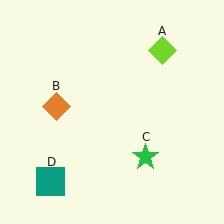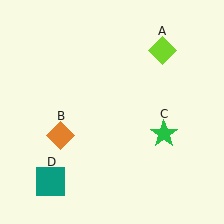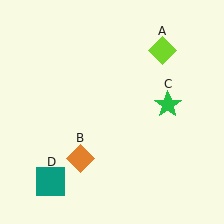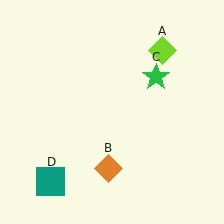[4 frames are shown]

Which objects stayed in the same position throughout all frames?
Lime diamond (object A) and teal square (object D) remained stationary.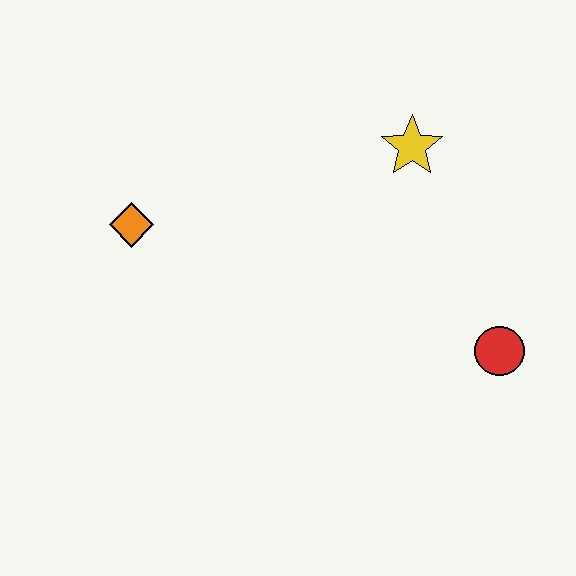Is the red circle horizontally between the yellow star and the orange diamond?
No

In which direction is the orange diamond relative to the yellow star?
The orange diamond is to the left of the yellow star.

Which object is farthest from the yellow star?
The orange diamond is farthest from the yellow star.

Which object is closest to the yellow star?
The red circle is closest to the yellow star.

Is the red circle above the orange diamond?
No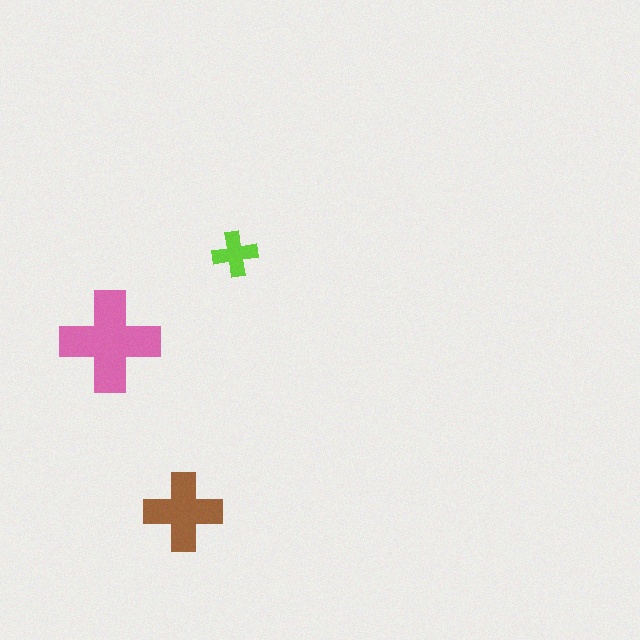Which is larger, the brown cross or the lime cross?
The brown one.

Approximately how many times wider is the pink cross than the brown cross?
About 1.5 times wider.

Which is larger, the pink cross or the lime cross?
The pink one.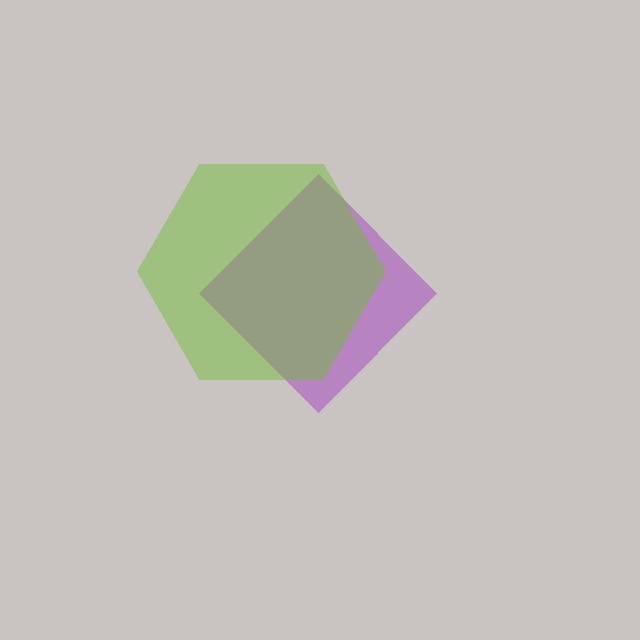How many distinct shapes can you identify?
There are 2 distinct shapes: a purple diamond, a lime hexagon.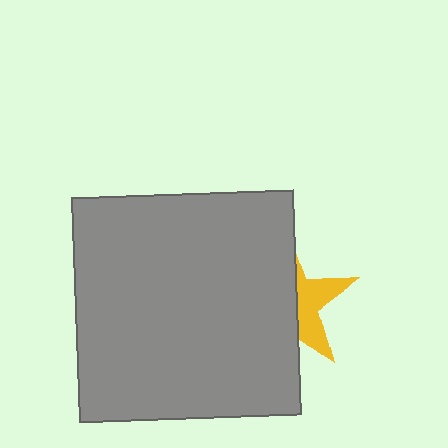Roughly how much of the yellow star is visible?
A small part of it is visible (roughly 36%).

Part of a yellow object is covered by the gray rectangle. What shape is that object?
It is a star.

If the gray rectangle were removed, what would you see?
You would see the complete yellow star.